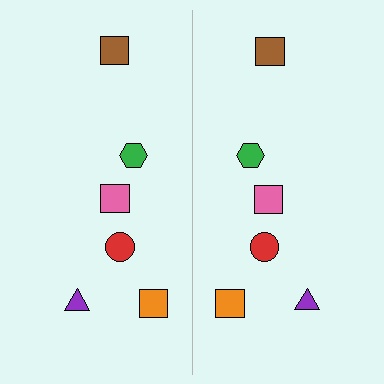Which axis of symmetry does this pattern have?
The pattern has a vertical axis of symmetry running through the center of the image.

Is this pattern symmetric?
Yes, this pattern has bilateral (reflection) symmetry.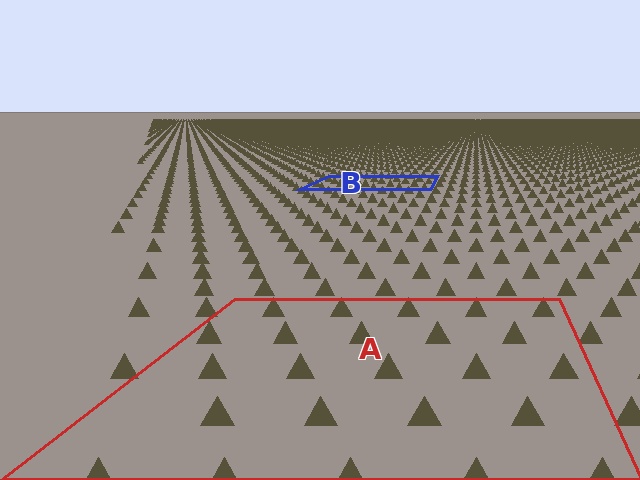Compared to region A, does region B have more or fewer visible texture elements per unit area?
Region B has more texture elements per unit area — they are packed more densely because it is farther away.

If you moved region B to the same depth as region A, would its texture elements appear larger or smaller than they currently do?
They would appear larger. At a closer depth, the same texture elements are projected at a bigger on-screen size.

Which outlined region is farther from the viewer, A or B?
Region B is farther from the viewer — the texture elements inside it appear smaller and more densely packed.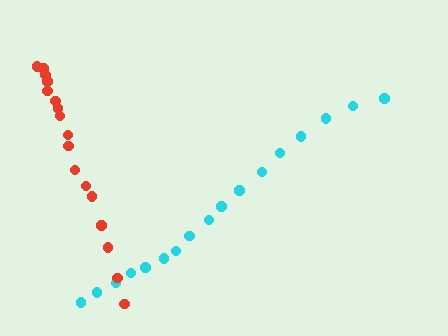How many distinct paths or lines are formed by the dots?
There are 2 distinct paths.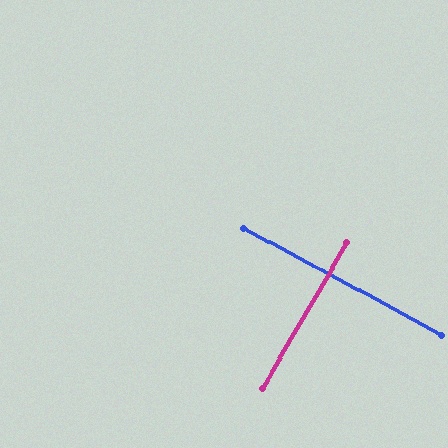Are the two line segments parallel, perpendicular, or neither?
Perpendicular — they meet at approximately 88°.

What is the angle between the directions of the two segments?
Approximately 88 degrees.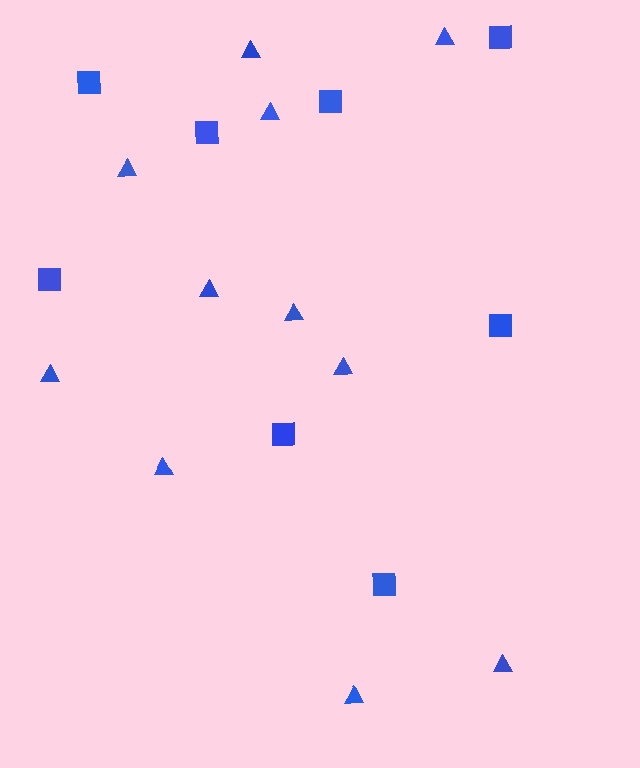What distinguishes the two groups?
There are 2 groups: one group of squares (8) and one group of triangles (11).